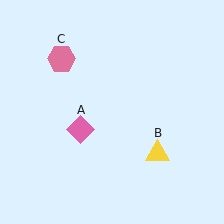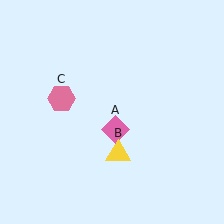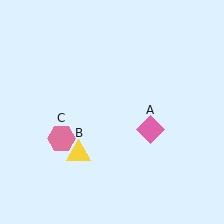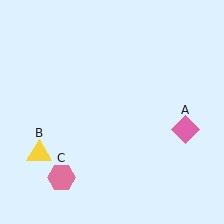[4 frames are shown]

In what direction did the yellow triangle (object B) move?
The yellow triangle (object B) moved left.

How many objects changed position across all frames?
3 objects changed position: pink diamond (object A), yellow triangle (object B), pink hexagon (object C).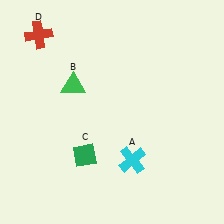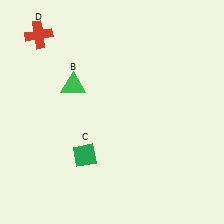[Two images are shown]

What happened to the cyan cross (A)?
The cyan cross (A) was removed in Image 2. It was in the bottom-right area of Image 1.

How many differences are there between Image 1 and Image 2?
There is 1 difference between the two images.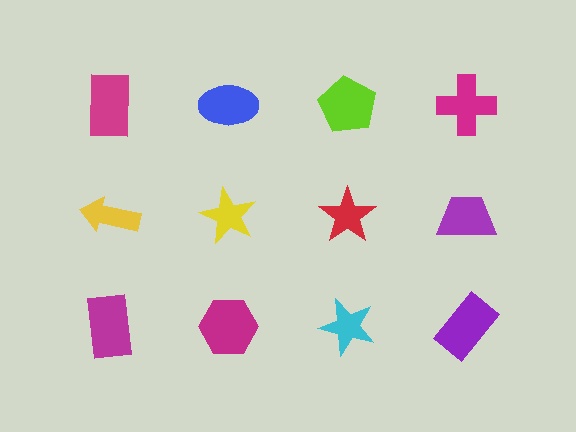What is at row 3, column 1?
A magenta rectangle.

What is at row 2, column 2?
A yellow star.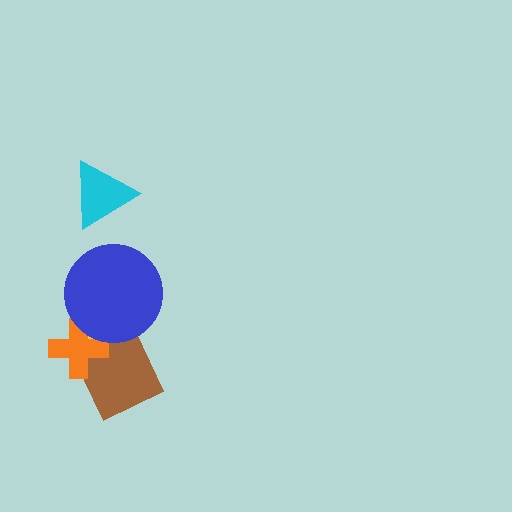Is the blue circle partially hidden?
No, no other shape covers it.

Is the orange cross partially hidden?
Yes, it is partially covered by another shape.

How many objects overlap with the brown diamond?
3 objects overlap with the brown diamond.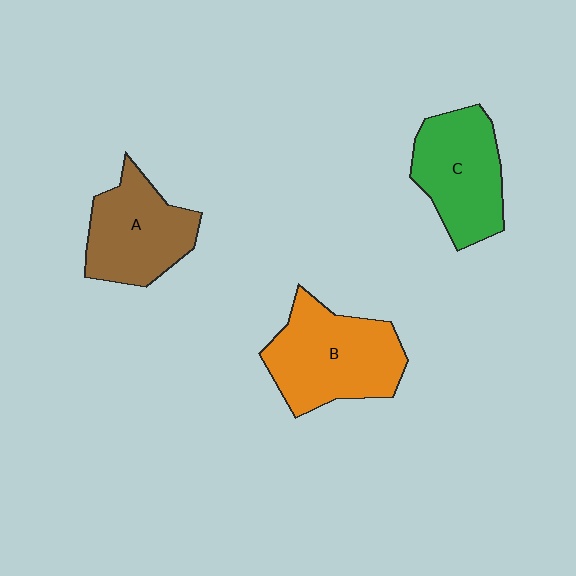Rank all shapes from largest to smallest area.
From largest to smallest: B (orange), C (green), A (brown).